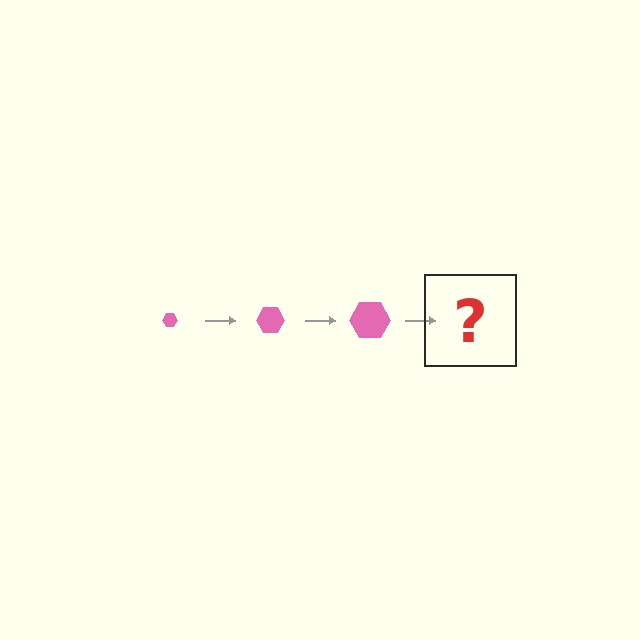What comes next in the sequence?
The next element should be a pink hexagon, larger than the previous one.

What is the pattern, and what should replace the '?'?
The pattern is that the hexagon gets progressively larger each step. The '?' should be a pink hexagon, larger than the previous one.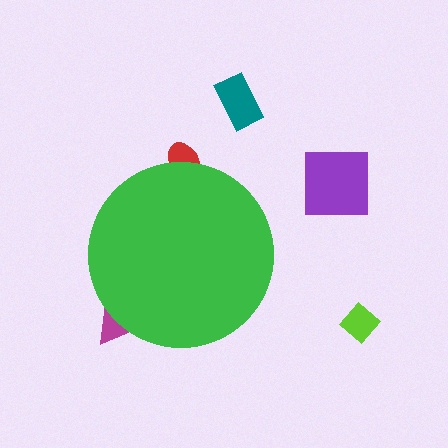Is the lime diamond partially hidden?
No, the lime diamond is fully visible.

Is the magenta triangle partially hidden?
Yes, the magenta triangle is partially hidden behind the green circle.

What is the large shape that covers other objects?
A green circle.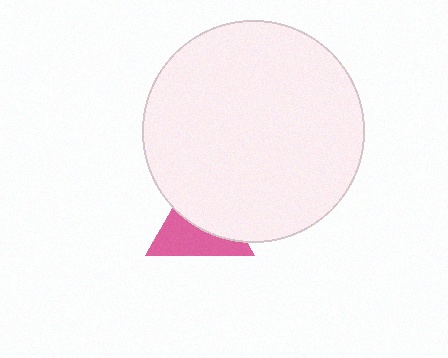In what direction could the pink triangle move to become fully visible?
The pink triangle could move down. That would shift it out from behind the white circle entirely.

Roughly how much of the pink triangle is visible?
About half of it is visible (roughly 48%).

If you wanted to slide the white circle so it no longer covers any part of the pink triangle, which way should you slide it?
Slide it up — that is the most direct way to separate the two shapes.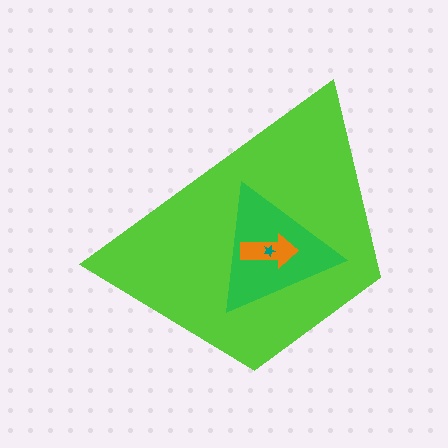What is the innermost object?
The teal star.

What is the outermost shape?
The lime trapezoid.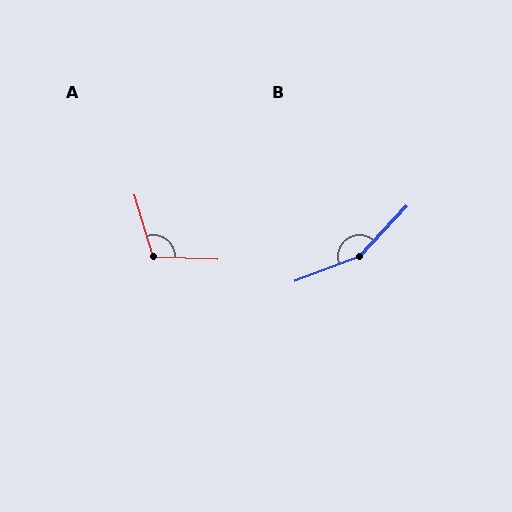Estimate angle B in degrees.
Approximately 154 degrees.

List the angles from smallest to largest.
A (109°), B (154°).